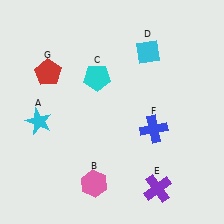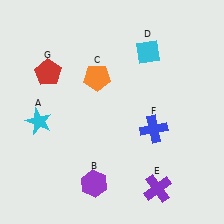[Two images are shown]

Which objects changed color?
B changed from pink to purple. C changed from cyan to orange.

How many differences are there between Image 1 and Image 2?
There are 2 differences between the two images.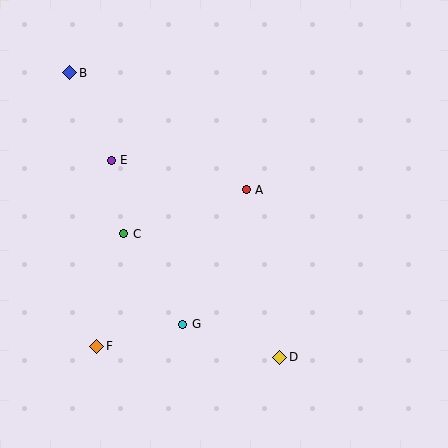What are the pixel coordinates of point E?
Point E is at (111, 160).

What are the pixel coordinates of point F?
Point F is at (97, 346).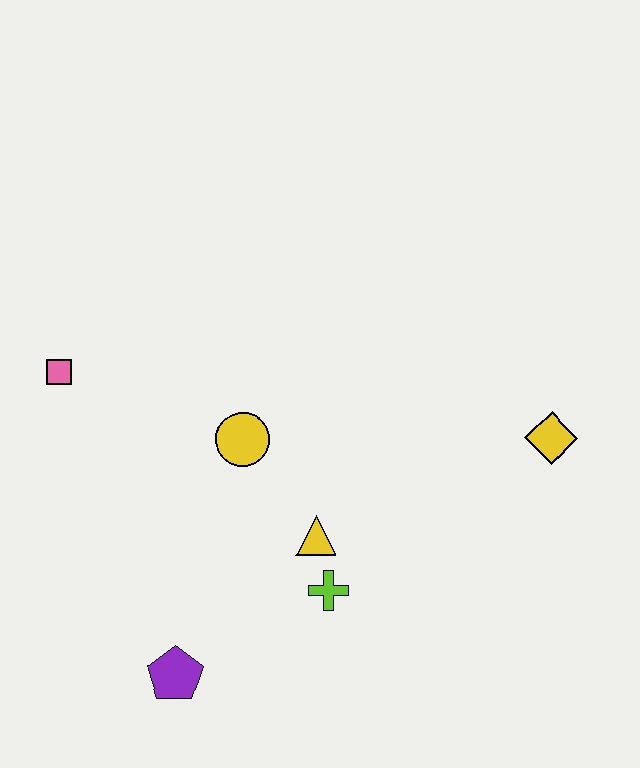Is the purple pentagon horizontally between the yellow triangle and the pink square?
Yes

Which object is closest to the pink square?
The yellow circle is closest to the pink square.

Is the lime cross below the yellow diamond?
Yes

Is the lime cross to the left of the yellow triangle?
No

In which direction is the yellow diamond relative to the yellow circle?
The yellow diamond is to the right of the yellow circle.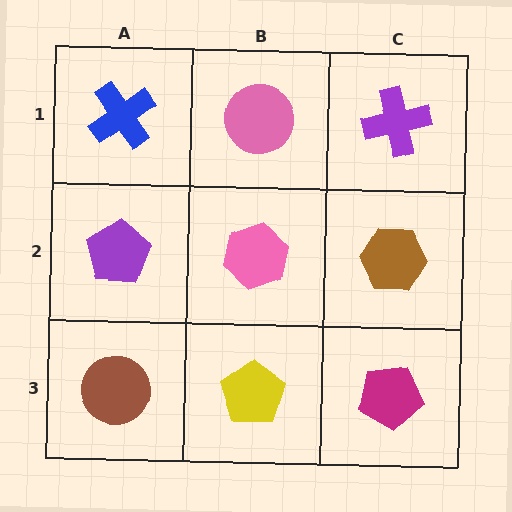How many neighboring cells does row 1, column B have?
3.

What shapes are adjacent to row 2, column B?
A pink circle (row 1, column B), a yellow pentagon (row 3, column B), a purple pentagon (row 2, column A), a brown hexagon (row 2, column C).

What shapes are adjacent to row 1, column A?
A purple pentagon (row 2, column A), a pink circle (row 1, column B).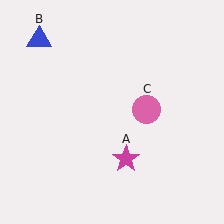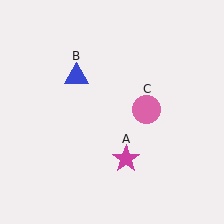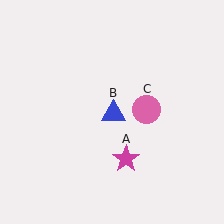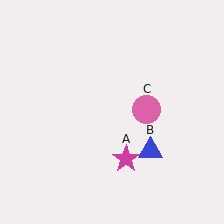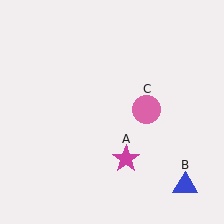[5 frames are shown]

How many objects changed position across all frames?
1 object changed position: blue triangle (object B).